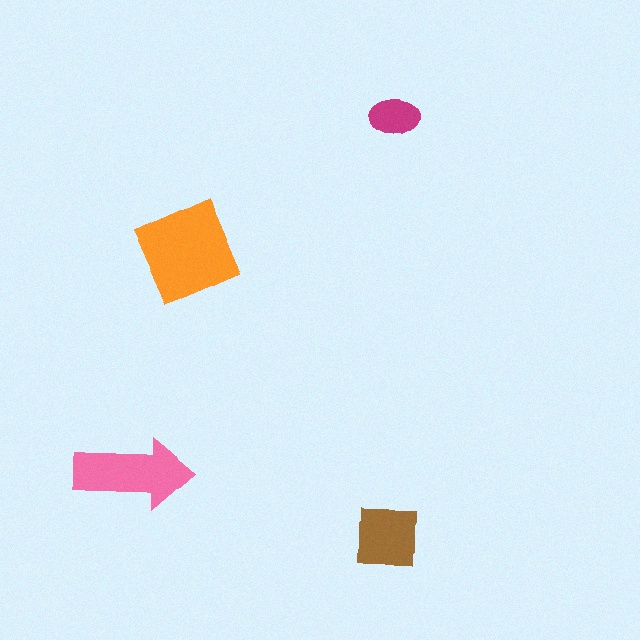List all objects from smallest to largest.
The magenta ellipse, the brown square, the pink arrow, the orange square.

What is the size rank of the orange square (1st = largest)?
1st.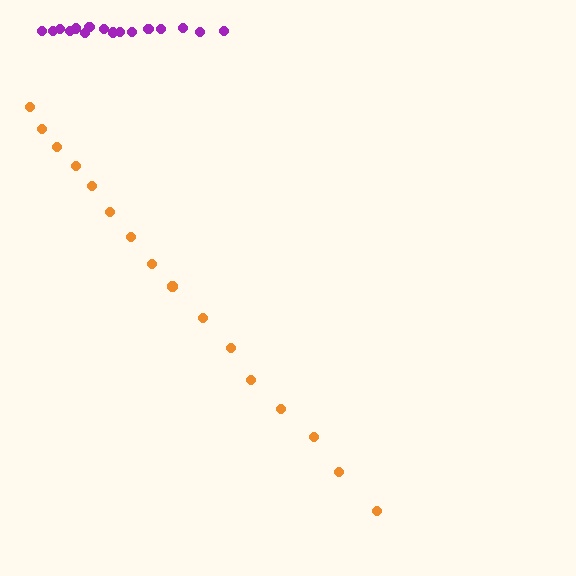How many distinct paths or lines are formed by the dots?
There are 2 distinct paths.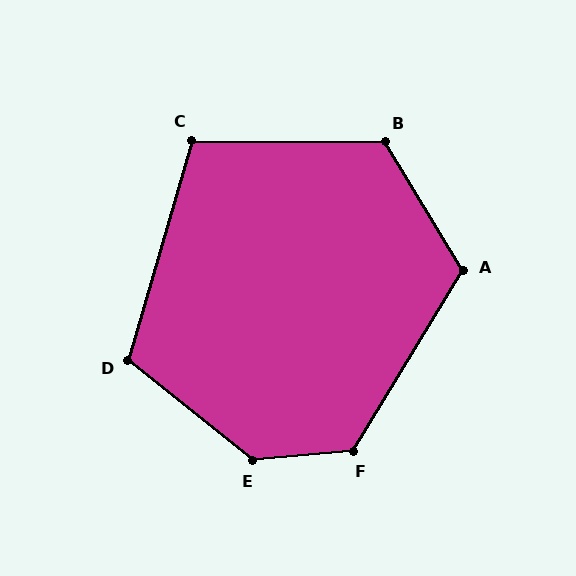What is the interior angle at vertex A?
Approximately 118 degrees (obtuse).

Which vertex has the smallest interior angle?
C, at approximately 106 degrees.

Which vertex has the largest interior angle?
E, at approximately 136 degrees.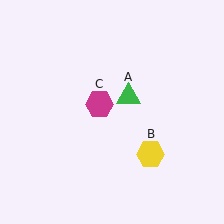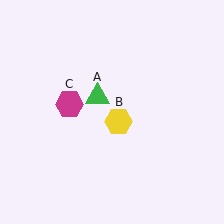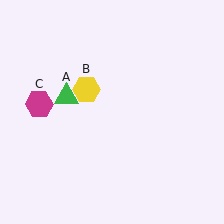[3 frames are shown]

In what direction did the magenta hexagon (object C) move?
The magenta hexagon (object C) moved left.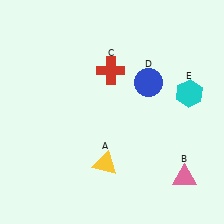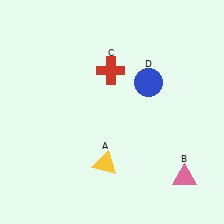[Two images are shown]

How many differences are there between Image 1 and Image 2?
There is 1 difference between the two images.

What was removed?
The cyan hexagon (E) was removed in Image 2.